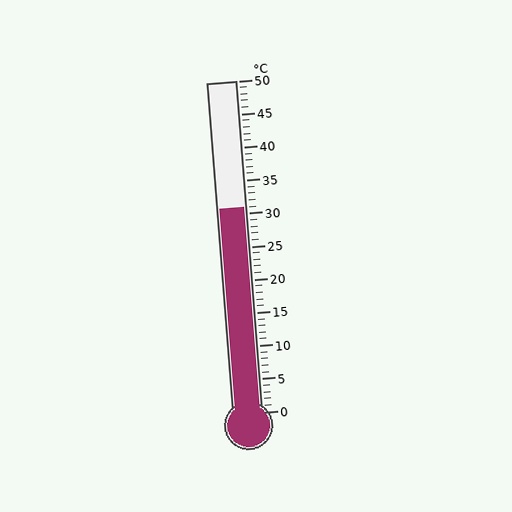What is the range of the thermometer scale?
The thermometer scale ranges from 0°C to 50°C.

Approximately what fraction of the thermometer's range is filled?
The thermometer is filled to approximately 60% of its range.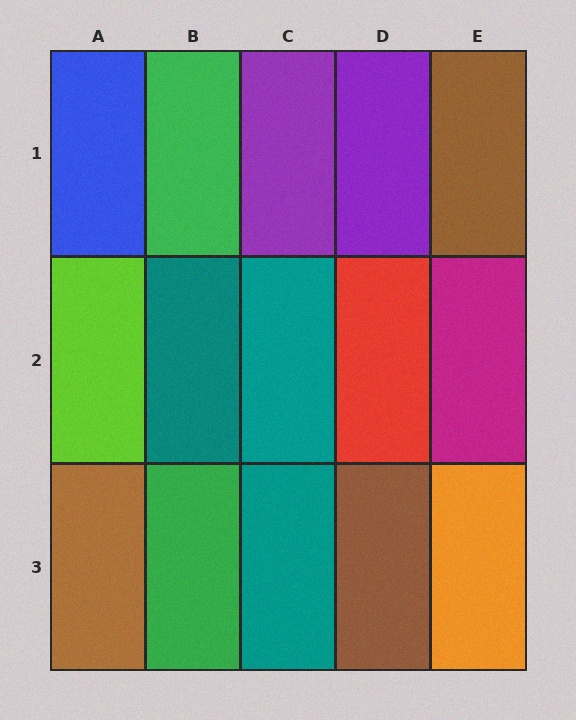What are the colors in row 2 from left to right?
Lime, teal, teal, red, magenta.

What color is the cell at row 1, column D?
Purple.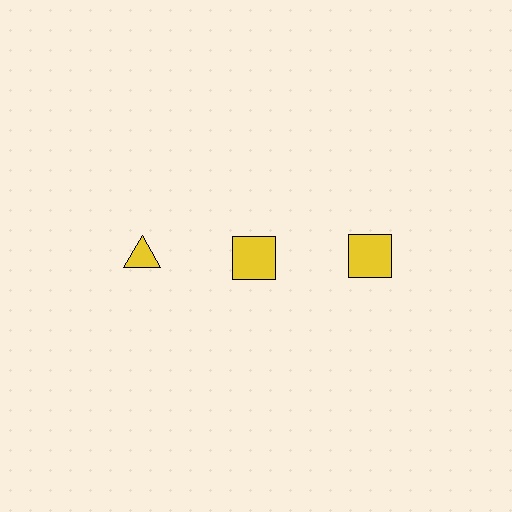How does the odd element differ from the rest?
It has a different shape: triangle instead of square.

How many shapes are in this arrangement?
There are 3 shapes arranged in a grid pattern.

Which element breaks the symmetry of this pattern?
The yellow triangle in the top row, leftmost column breaks the symmetry. All other shapes are yellow squares.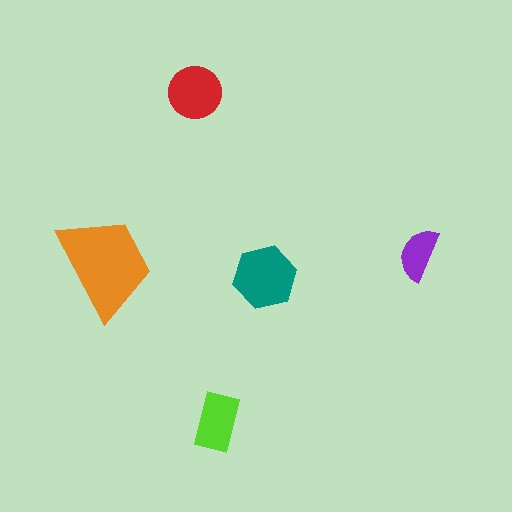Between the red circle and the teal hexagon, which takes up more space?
The teal hexagon.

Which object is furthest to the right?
The purple semicircle is rightmost.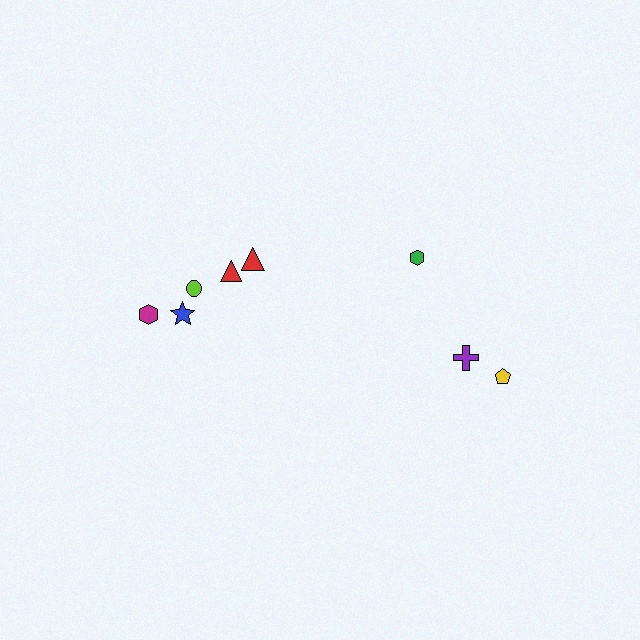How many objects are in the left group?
There are 5 objects.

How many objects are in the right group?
There are 3 objects.